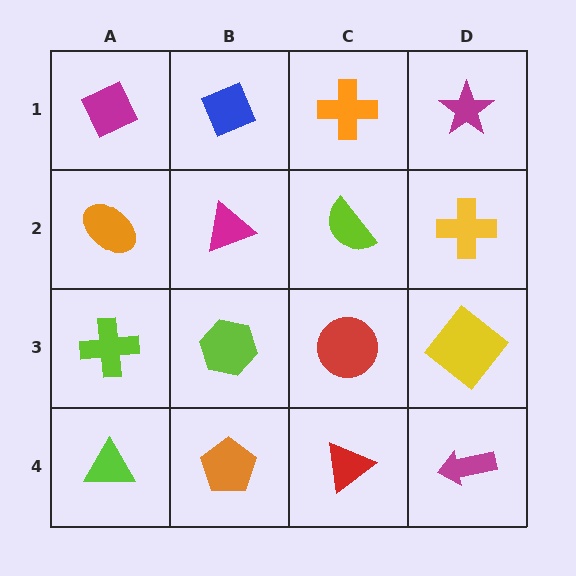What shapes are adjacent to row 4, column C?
A red circle (row 3, column C), an orange pentagon (row 4, column B), a magenta arrow (row 4, column D).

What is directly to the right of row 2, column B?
A lime semicircle.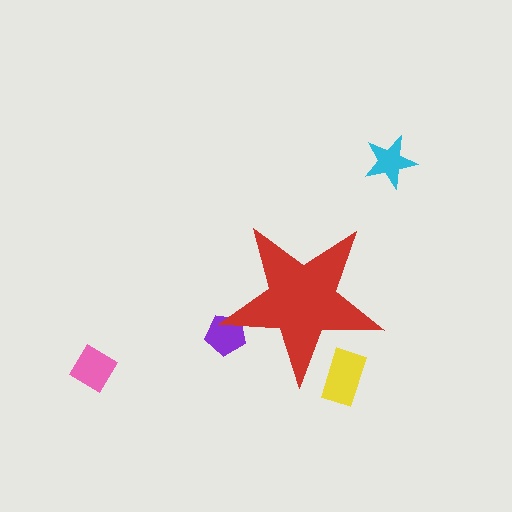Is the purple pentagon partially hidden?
Yes, the purple pentagon is partially hidden behind the red star.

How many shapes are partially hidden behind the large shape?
2 shapes are partially hidden.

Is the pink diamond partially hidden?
No, the pink diamond is fully visible.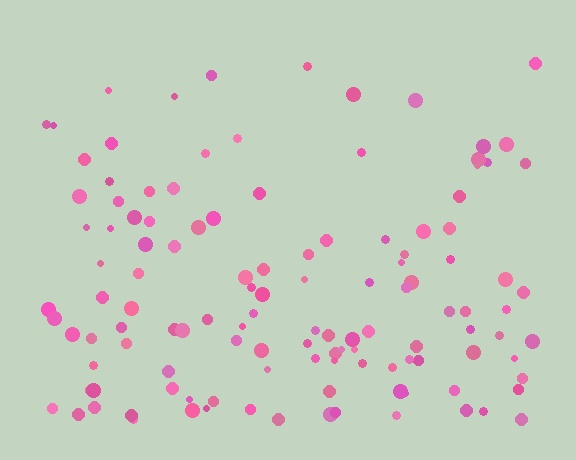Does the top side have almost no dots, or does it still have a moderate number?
Still a moderate number, just noticeably fewer than the bottom.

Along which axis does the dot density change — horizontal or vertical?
Vertical.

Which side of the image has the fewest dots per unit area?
The top.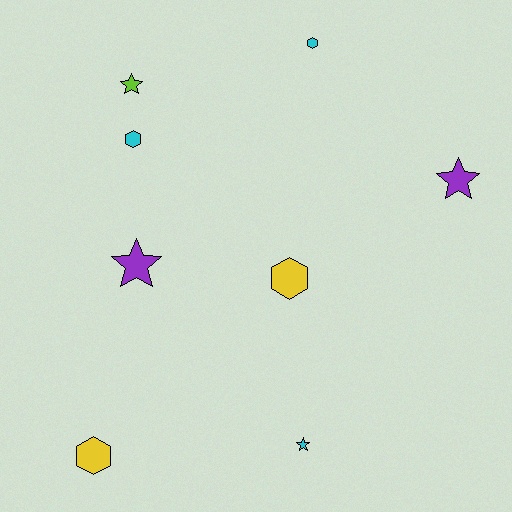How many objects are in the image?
There are 8 objects.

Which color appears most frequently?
Cyan, with 3 objects.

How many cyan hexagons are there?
There are 2 cyan hexagons.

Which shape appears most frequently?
Star, with 4 objects.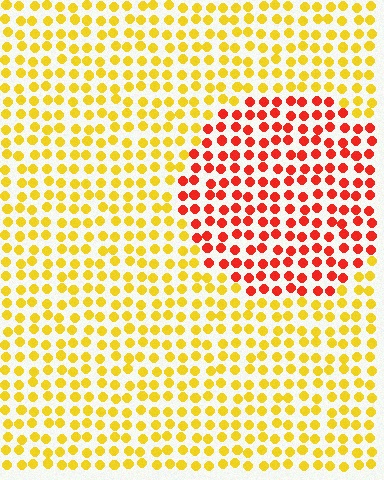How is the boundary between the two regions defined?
The boundary is defined purely by a slight shift in hue (about 50 degrees). Spacing, size, and orientation are identical on both sides.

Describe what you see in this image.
The image is filled with small yellow elements in a uniform arrangement. A circle-shaped region is visible where the elements are tinted to a slightly different hue, forming a subtle color boundary.